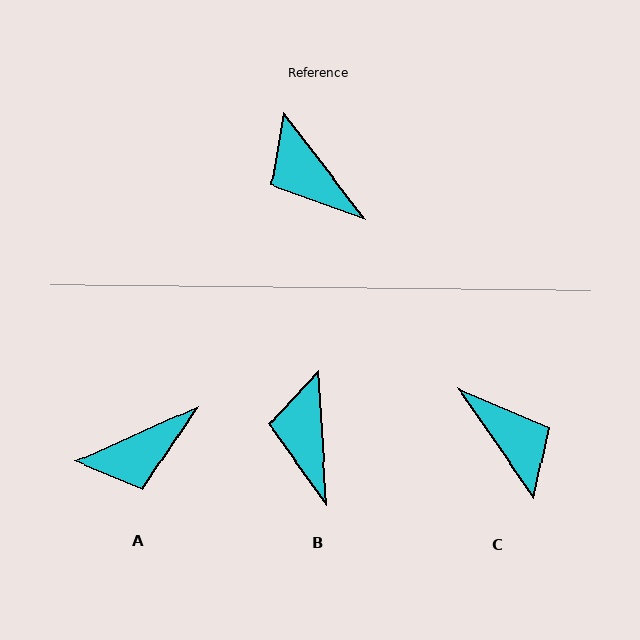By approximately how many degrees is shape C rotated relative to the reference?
Approximately 177 degrees counter-clockwise.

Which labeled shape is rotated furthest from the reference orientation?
C, about 177 degrees away.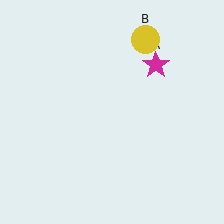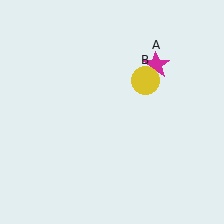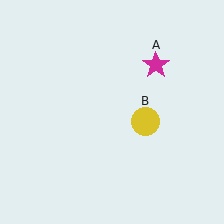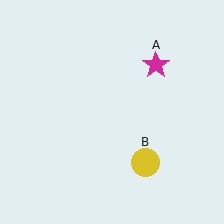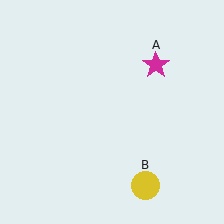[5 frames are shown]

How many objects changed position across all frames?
1 object changed position: yellow circle (object B).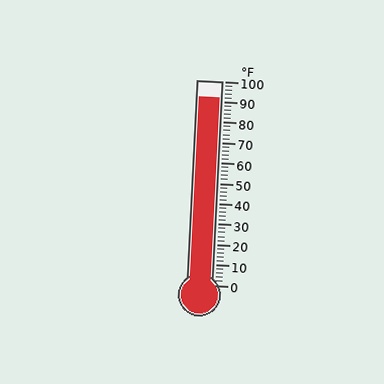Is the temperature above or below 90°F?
The temperature is above 90°F.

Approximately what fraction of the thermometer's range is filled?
The thermometer is filled to approximately 90% of its range.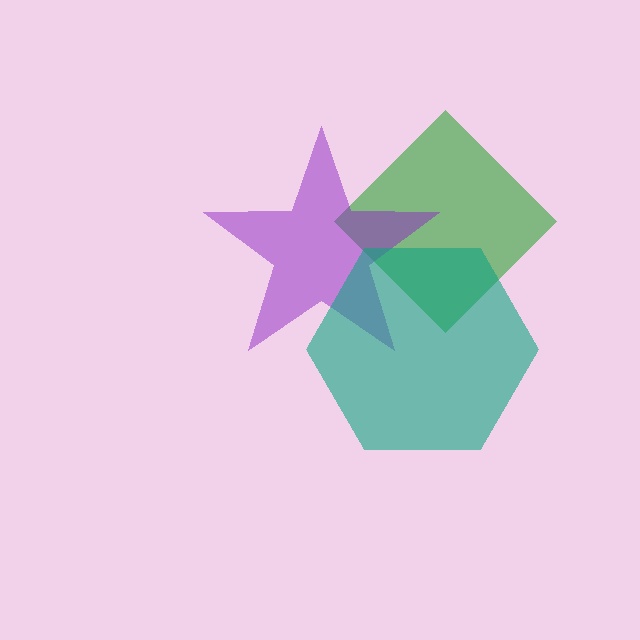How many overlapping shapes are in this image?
There are 3 overlapping shapes in the image.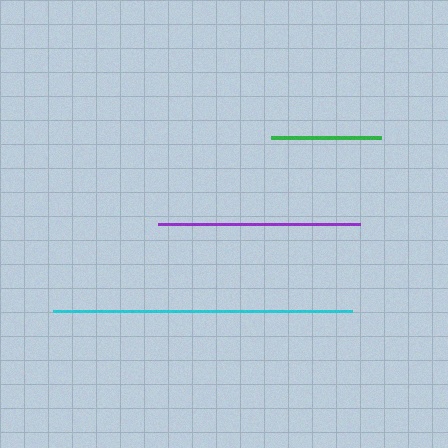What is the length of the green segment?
The green segment is approximately 110 pixels long.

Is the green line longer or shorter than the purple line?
The purple line is longer than the green line.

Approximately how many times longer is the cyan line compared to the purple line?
The cyan line is approximately 1.5 times the length of the purple line.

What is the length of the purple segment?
The purple segment is approximately 202 pixels long.